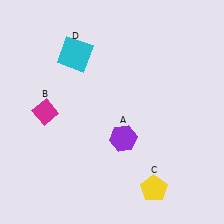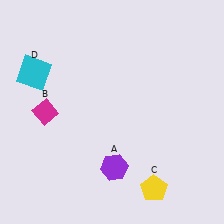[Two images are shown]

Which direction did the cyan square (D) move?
The cyan square (D) moved left.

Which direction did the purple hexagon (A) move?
The purple hexagon (A) moved down.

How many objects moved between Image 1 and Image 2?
2 objects moved between the two images.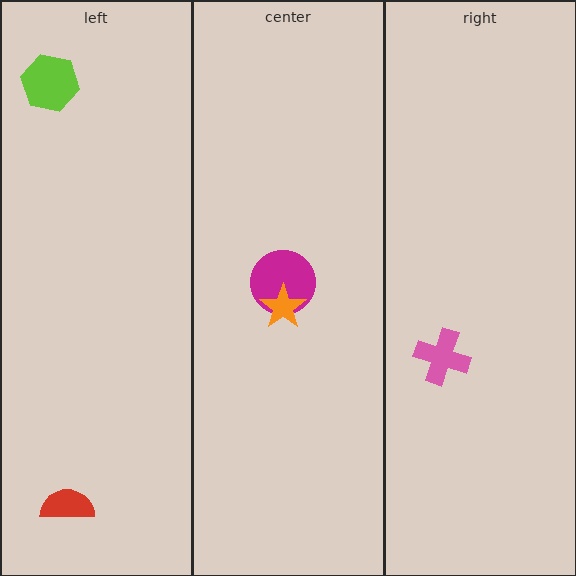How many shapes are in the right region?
1.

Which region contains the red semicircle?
The left region.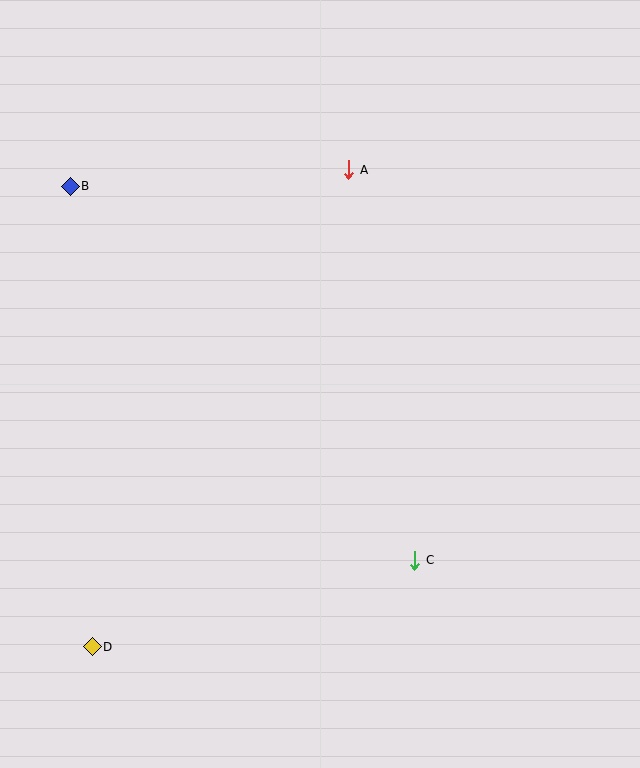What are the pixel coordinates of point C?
Point C is at (415, 560).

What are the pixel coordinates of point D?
Point D is at (92, 647).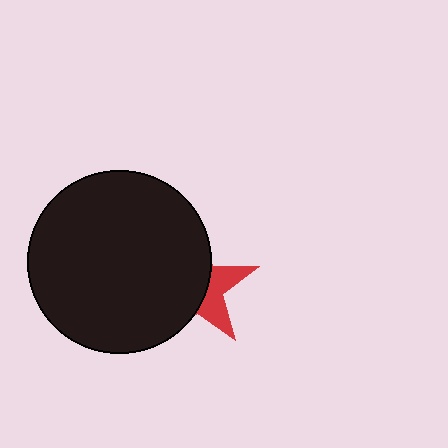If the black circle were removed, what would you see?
You would see the complete red star.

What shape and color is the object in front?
The object in front is a black circle.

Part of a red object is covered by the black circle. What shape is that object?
It is a star.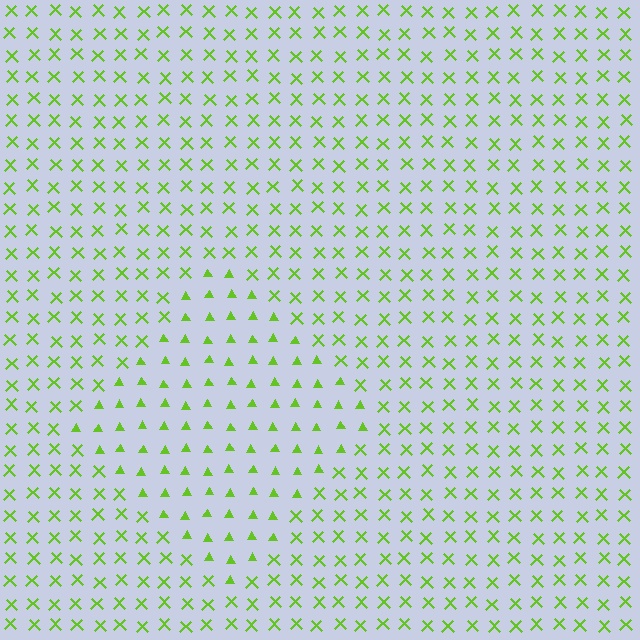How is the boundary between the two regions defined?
The boundary is defined by a change in element shape: triangles inside vs. X marks outside. All elements share the same color and spacing.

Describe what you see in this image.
The image is filled with small lime elements arranged in a uniform grid. A diamond-shaped region contains triangles, while the surrounding area contains X marks. The boundary is defined purely by the change in element shape.